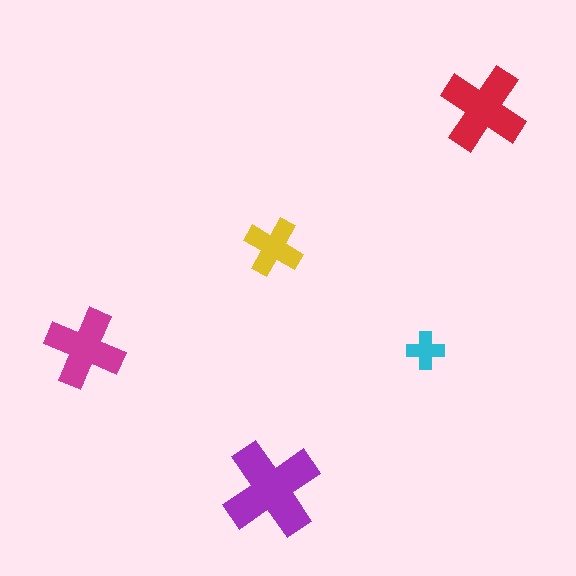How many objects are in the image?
There are 5 objects in the image.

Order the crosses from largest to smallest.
the purple one, the red one, the magenta one, the yellow one, the cyan one.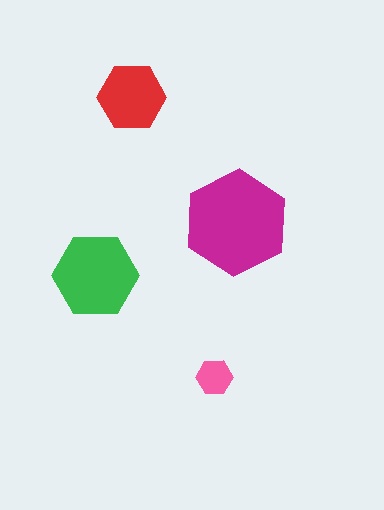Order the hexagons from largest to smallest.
the magenta one, the green one, the red one, the pink one.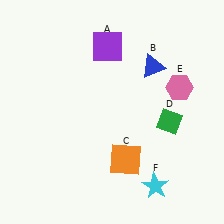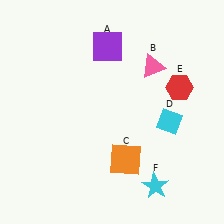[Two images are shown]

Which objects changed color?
B changed from blue to pink. D changed from green to cyan. E changed from pink to red.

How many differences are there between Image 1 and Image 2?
There are 3 differences between the two images.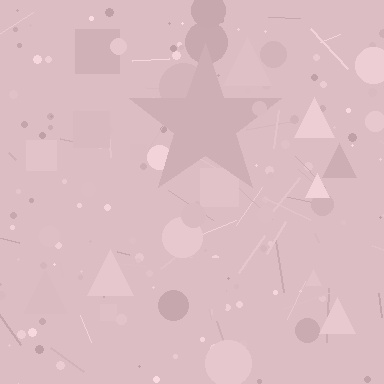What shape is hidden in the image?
A star is hidden in the image.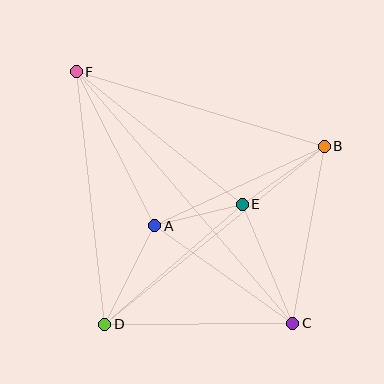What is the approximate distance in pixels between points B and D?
The distance between B and D is approximately 283 pixels.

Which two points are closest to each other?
Points A and E are closest to each other.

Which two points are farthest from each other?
Points C and F are farthest from each other.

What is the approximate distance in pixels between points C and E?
The distance between C and E is approximately 129 pixels.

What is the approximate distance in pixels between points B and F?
The distance between B and F is approximately 259 pixels.